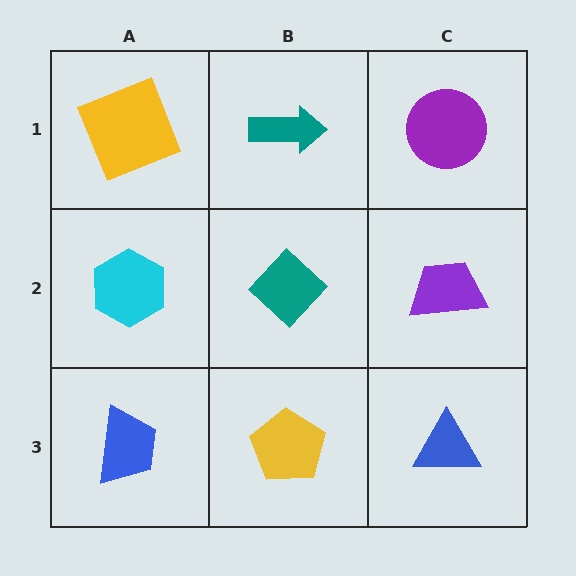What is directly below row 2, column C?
A blue triangle.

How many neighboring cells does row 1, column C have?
2.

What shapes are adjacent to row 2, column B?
A teal arrow (row 1, column B), a yellow pentagon (row 3, column B), a cyan hexagon (row 2, column A), a purple trapezoid (row 2, column C).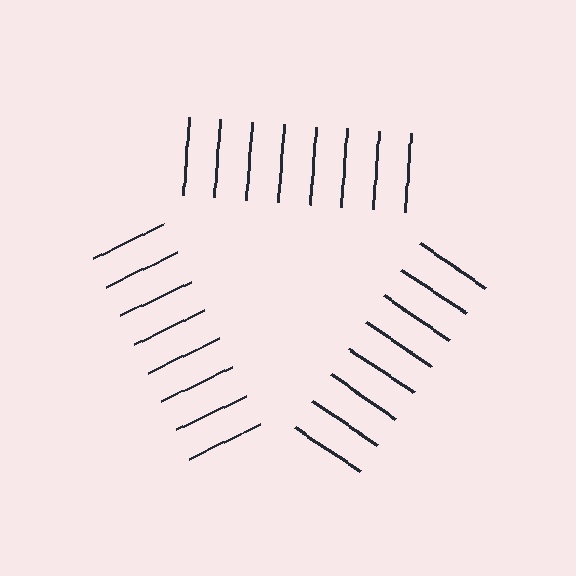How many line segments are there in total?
24 — 8 along each of the 3 edges.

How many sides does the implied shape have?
3 sides — the line-ends trace a triangle.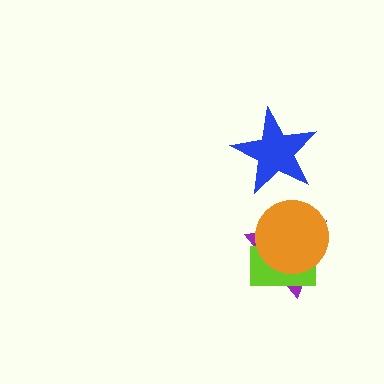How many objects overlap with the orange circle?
2 objects overlap with the orange circle.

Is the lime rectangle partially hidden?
Yes, it is partially covered by another shape.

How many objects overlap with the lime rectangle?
2 objects overlap with the lime rectangle.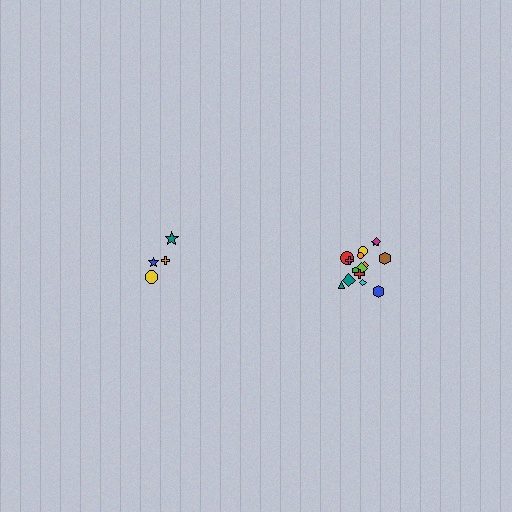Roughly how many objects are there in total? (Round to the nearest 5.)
Roughly 20 objects in total.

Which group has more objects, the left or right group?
The right group.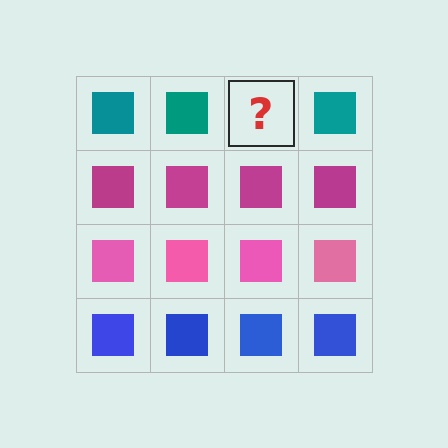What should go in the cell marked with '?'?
The missing cell should contain a teal square.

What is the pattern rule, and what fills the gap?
The rule is that each row has a consistent color. The gap should be filled with a teal square.